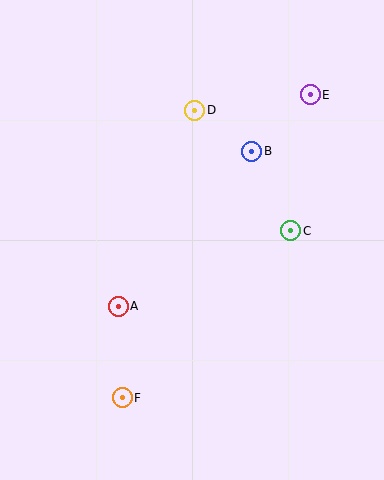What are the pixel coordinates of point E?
Point E is at (310, 95).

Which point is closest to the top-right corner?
Point E is closest to the top-right corner.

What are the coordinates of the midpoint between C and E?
The midpoint between C and E is at (301, 163).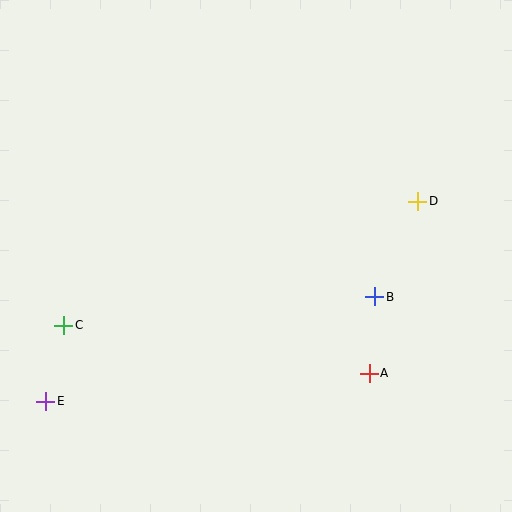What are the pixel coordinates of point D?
Point D is at (418, 201).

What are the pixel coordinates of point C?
Point C is at (64, 325).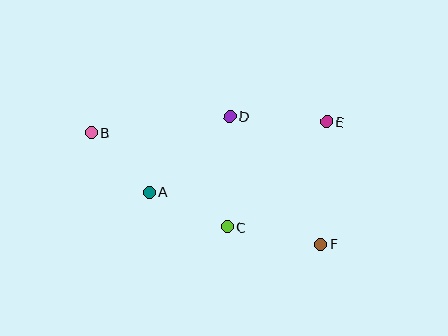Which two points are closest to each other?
Points A and B are closest to each other.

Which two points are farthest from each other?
Points B and F are farthest from each other.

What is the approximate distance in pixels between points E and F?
The distance between E and F is approximately 123 pixels.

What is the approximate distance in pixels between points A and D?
The distance between A and D is approximately 111 pixels.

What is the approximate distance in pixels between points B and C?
The distance between B and C is approximately 165 pixels.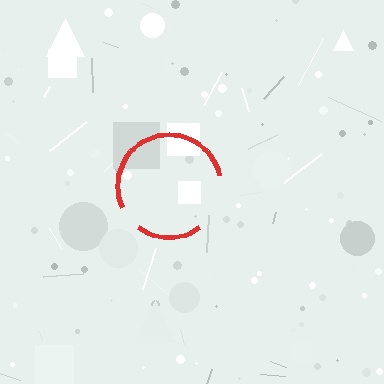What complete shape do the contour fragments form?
The contour fragments form a circle.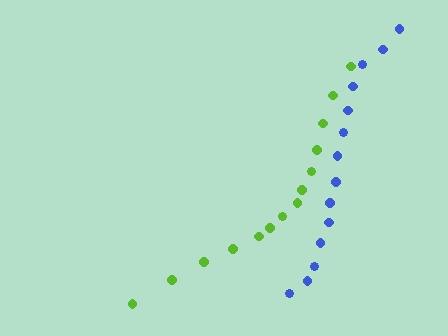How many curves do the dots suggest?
There are 2 distinct paths.